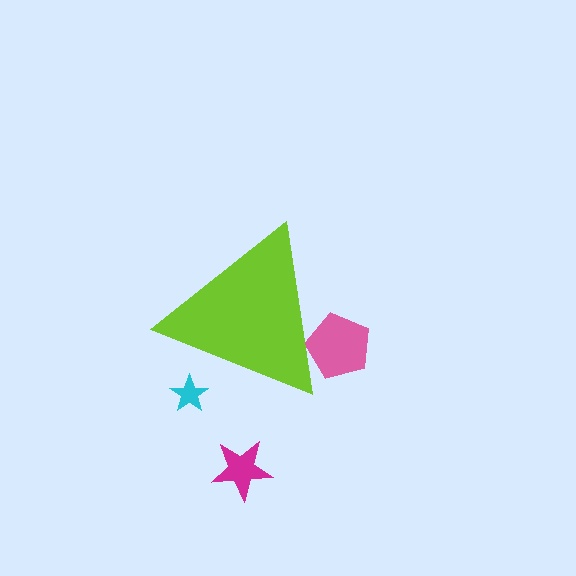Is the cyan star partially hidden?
Yes, the cyan star is partially hidden behind the lime triangle.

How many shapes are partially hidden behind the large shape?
2 shapes are partially hidden.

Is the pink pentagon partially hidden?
Yes, the pink pentagon is partially hidden behind the lime triangle.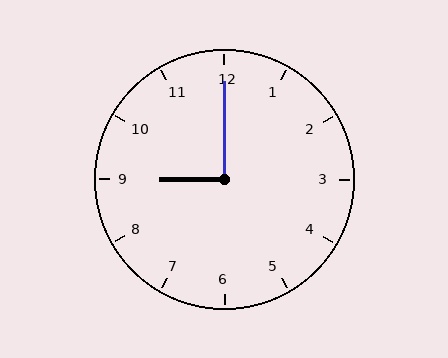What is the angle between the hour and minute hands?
Approximately 90 degrees.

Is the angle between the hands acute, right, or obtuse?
It is right.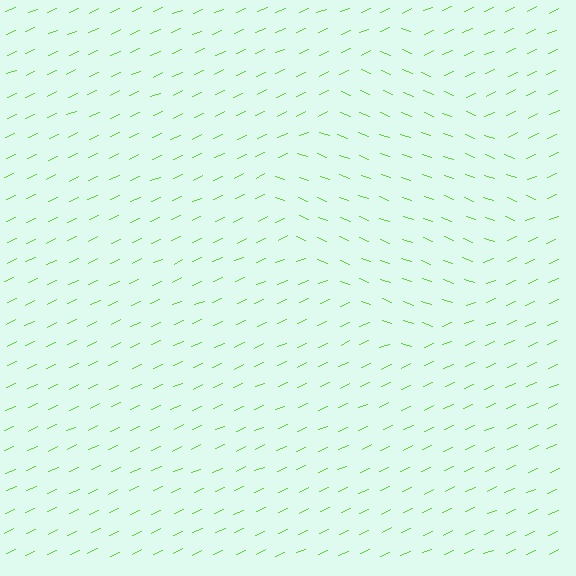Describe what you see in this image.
The image is filled with small lime line segments. A diamond region in the image has lines oriented differently from the surrounding lines, creating a visible texture boundary.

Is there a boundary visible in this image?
Yes, there is a texture boundary formed by a change in line orientation.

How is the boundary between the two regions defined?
The boundary is defined purely by a change in line orientation (approximately 45 degrees difference). All lines are the same color and thickness.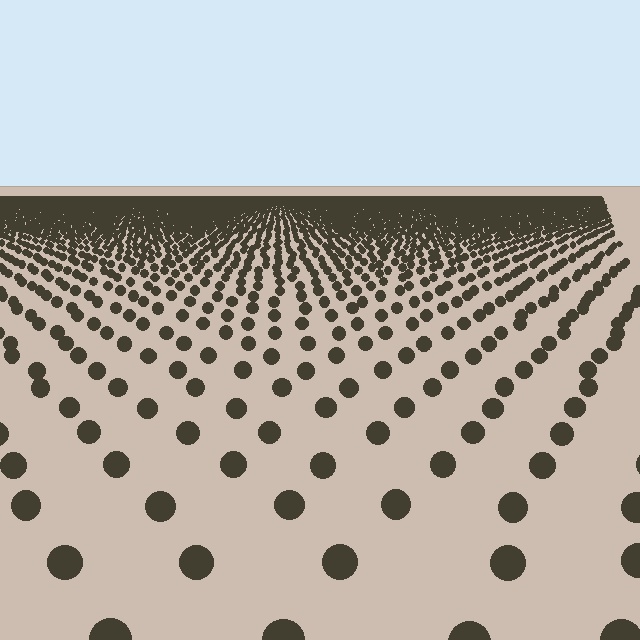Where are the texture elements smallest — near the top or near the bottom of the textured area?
Near the top.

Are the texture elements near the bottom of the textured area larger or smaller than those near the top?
Larger. Near the bottom, elements are closer to the viewer and appear at a bigger on-screen size.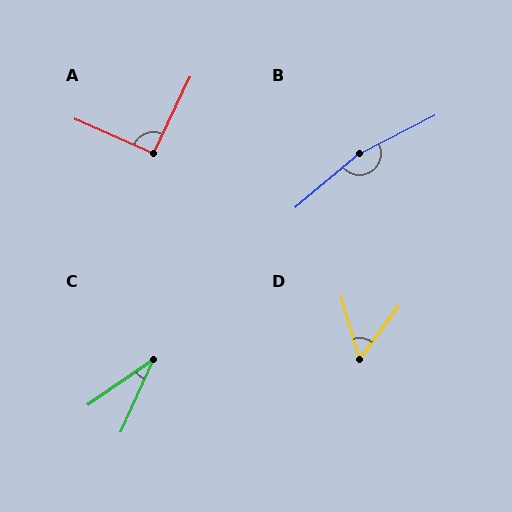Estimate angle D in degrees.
Approximately 53 degrees.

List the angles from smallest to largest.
C (31°), D (53°), A (92°), B (167°).